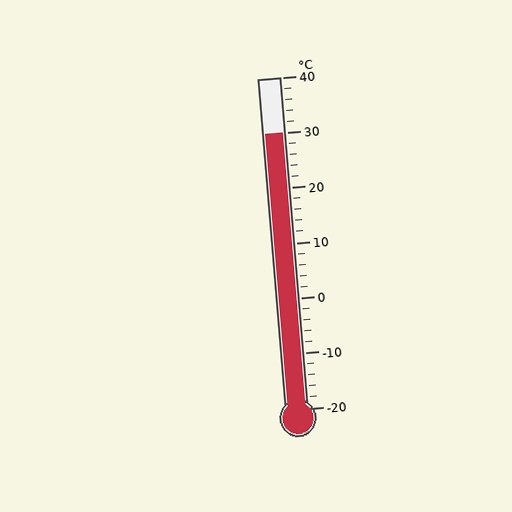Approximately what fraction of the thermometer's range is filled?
The thermometer is filled to approximately 85% of its range.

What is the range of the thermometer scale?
The thermometer scale ranges from -20°C to 40°C.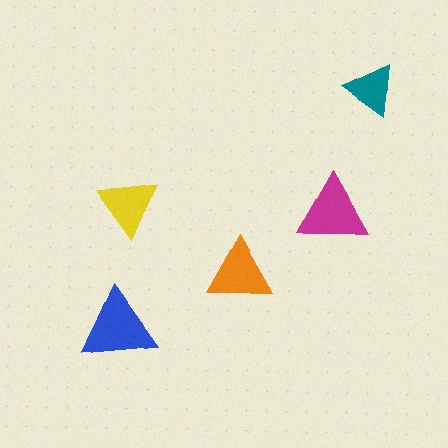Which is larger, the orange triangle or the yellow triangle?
The orange one.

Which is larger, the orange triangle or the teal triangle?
The orange one.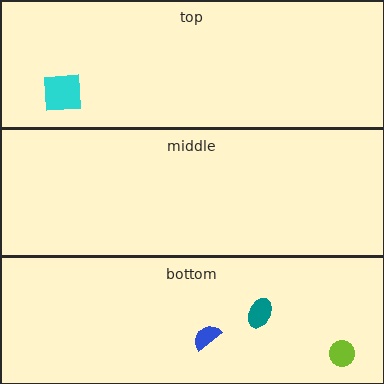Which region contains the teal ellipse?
The bottom region.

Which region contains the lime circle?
The bottom region.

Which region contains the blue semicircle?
The bottom region.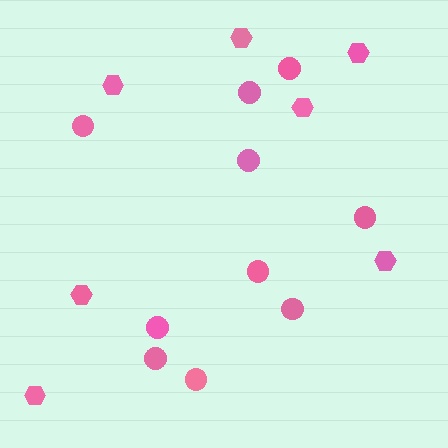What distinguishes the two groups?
There are 2 groups: one group of hexagons (7) and one group of circles (10).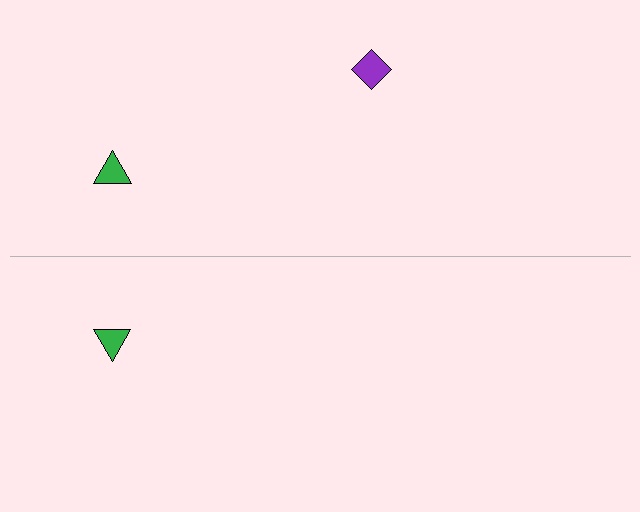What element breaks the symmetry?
A purple diamond is missing from the bottom side.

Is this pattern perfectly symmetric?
No, the pattern is not perfectly symmetric. A purple diamond is missing from the bottom side.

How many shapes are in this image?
There are 3 shapes in this image.